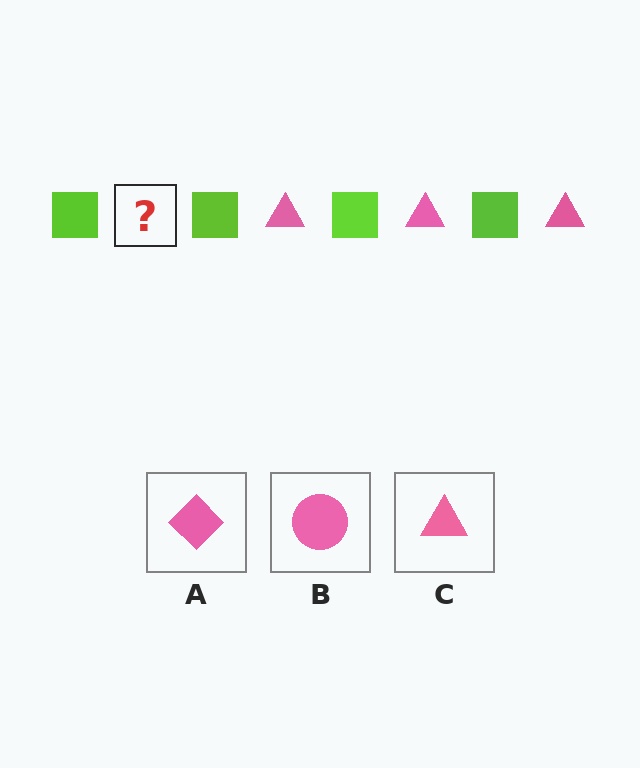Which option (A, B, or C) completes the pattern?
C.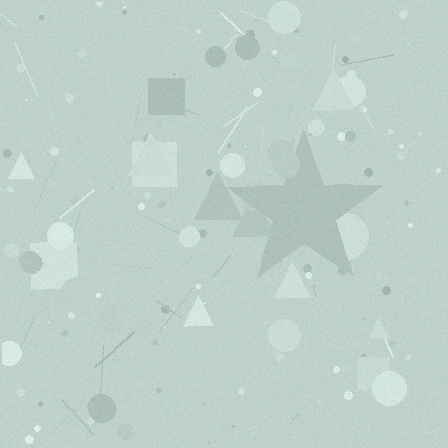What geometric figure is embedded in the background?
A star is embedded in the background.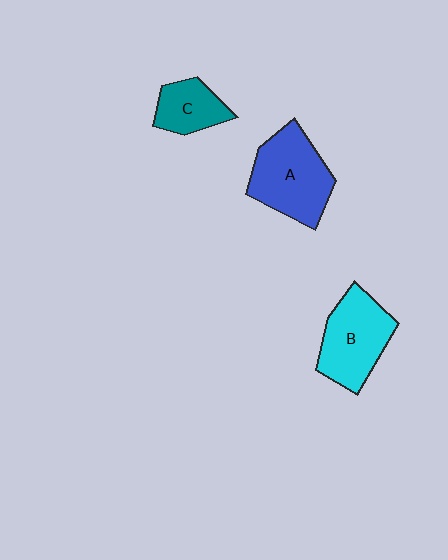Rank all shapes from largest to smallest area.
From largest to smallest: A (blue), B (cyan), C (teal).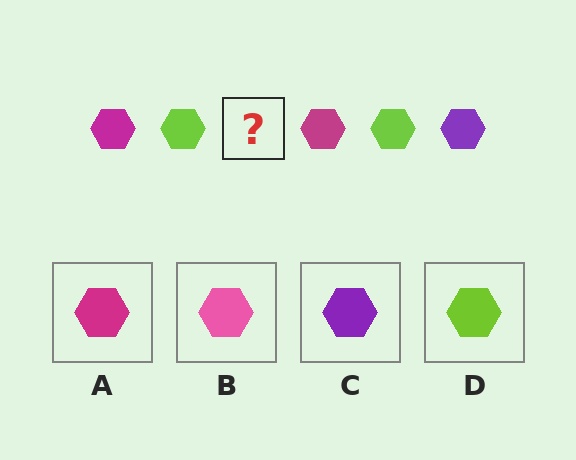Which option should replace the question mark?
Option C.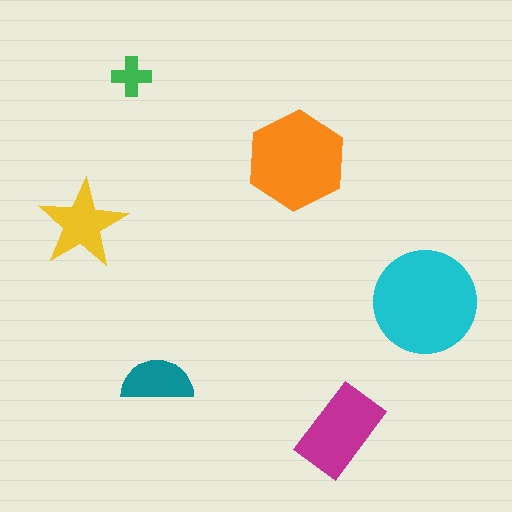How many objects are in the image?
There are 6 objects in the image.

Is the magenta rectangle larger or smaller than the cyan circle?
Smaller.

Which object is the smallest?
The green cross.